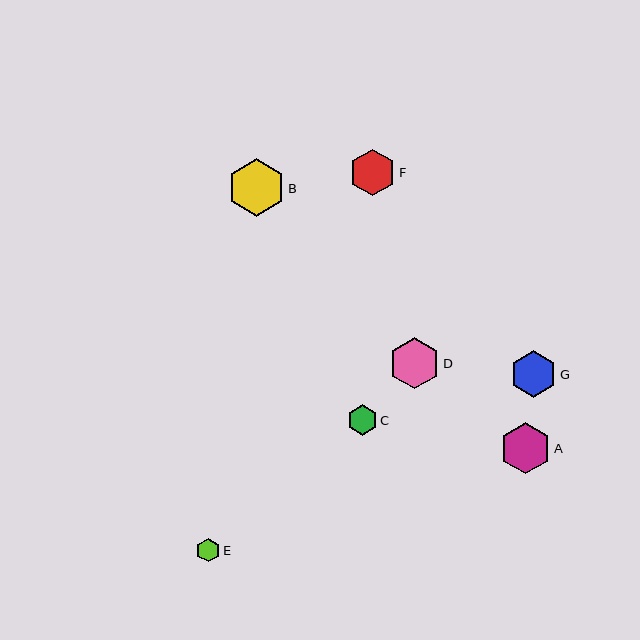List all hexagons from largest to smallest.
From largest to smallest: B, D, A, F, G, C, E.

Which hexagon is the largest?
Hexagon B is the largest with a size of approximately 57 pixels.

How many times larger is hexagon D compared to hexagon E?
Hexagon D is approximately 2.2 times the size of hexagon E.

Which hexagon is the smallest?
Hexagon E is the smallest with a size of approximately 23 pixels.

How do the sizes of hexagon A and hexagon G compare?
Hexagon A and hexagon G are approximately the same size.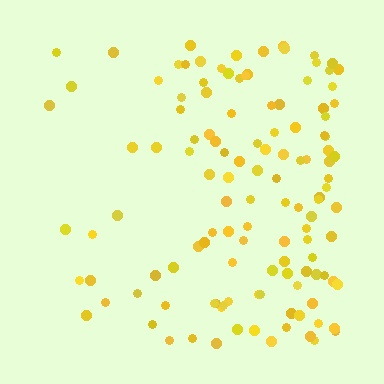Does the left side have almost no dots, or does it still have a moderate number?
Still a moderate number, just noticeably fewer than the right.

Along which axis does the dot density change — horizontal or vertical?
Horizontal.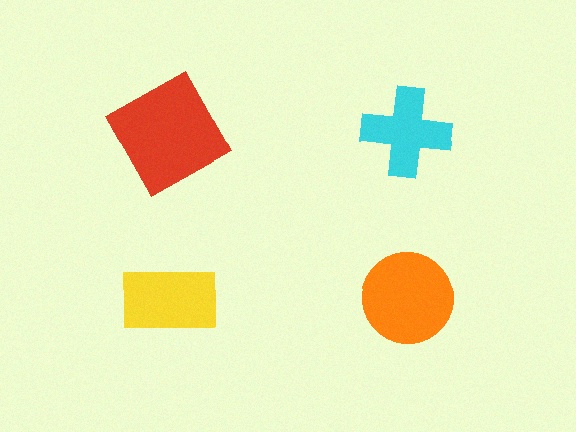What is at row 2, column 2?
An orange circle.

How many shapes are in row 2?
2 shapes.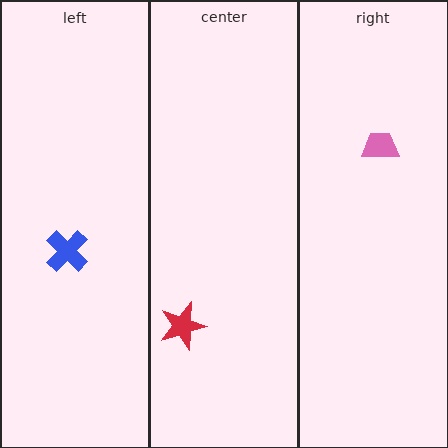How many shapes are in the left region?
1.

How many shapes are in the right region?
1.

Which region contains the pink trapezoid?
The right region.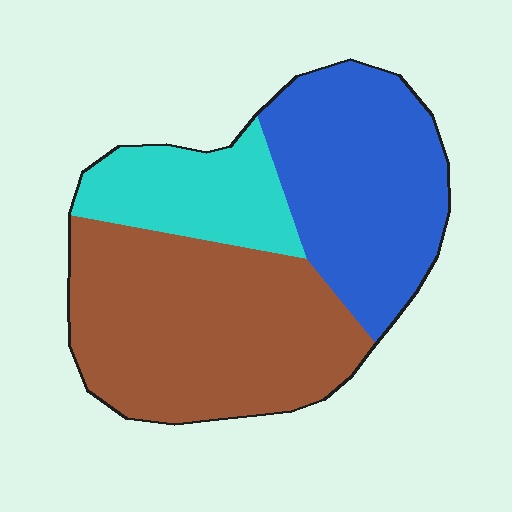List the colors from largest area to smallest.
From largest to smallest: brown, blue, cyan.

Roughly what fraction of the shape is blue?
Blue takes up between a third and a half of the shape.